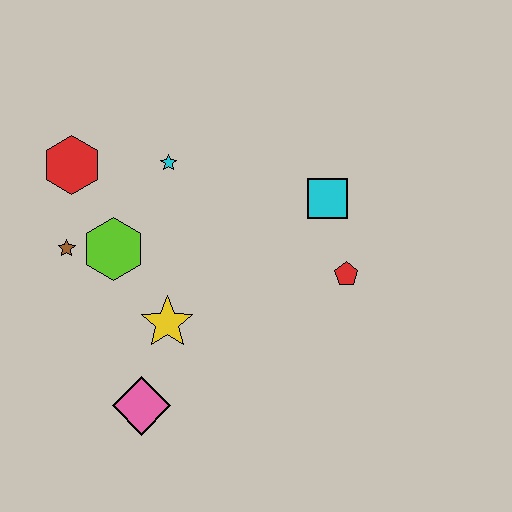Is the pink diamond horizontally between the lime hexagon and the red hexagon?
No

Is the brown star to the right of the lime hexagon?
No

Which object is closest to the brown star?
The lime hexagon is closest to the brown star.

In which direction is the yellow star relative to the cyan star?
The yellow star is below the cyan star.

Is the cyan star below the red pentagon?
No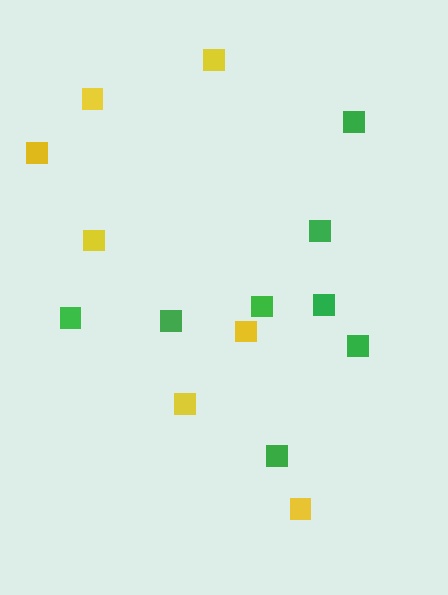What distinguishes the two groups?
There are 2 groups: one group of yellow squares (7) and one group of green squares (8).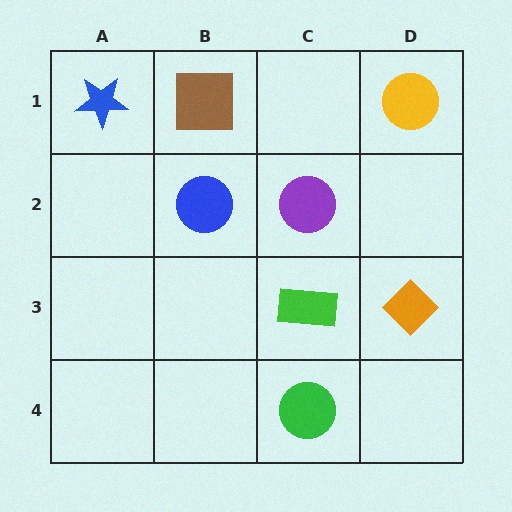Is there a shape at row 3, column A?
No, that cell is empty.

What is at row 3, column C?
A green rectangle.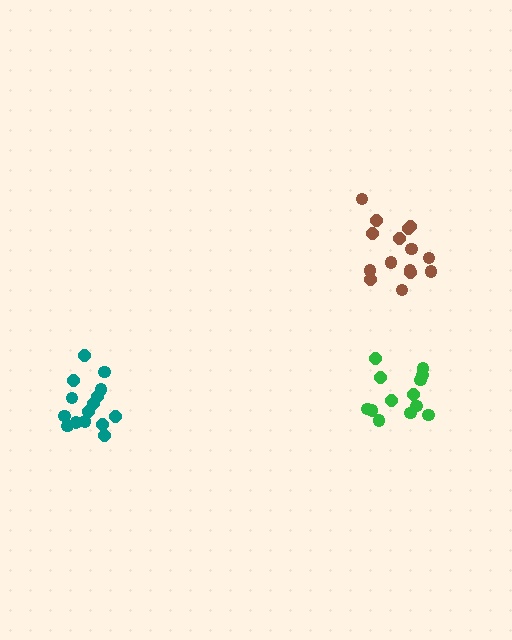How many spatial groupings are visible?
There are 3 spatial groupings.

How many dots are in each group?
Group 1: 15 dots, Group 2: 15 dots, Group 3: 13 dots (43 total).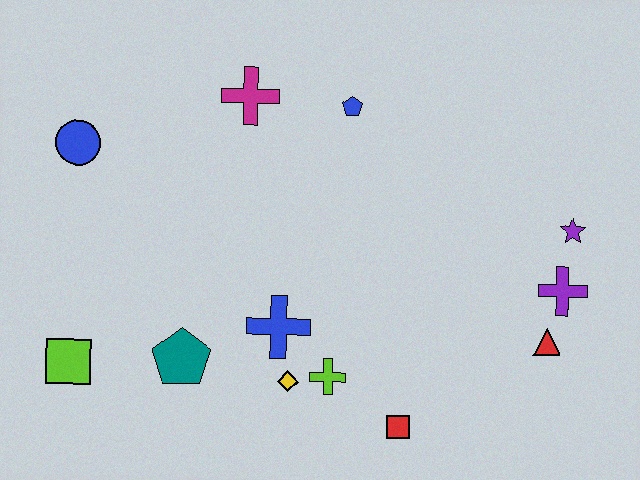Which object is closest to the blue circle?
The magenta cross is closest to the blue circle.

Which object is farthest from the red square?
The blue circle is farthest from the red square.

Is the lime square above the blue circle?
No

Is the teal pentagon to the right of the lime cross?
No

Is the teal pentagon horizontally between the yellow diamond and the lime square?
Yes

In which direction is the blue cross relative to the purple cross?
The blue cross is to the left of the purple cross.